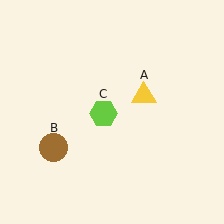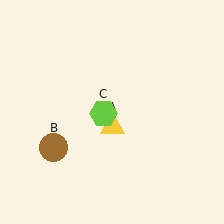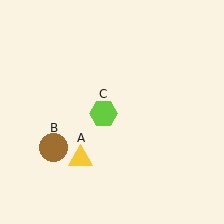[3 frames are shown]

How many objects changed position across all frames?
1 object changed position: yellow triangle (object A).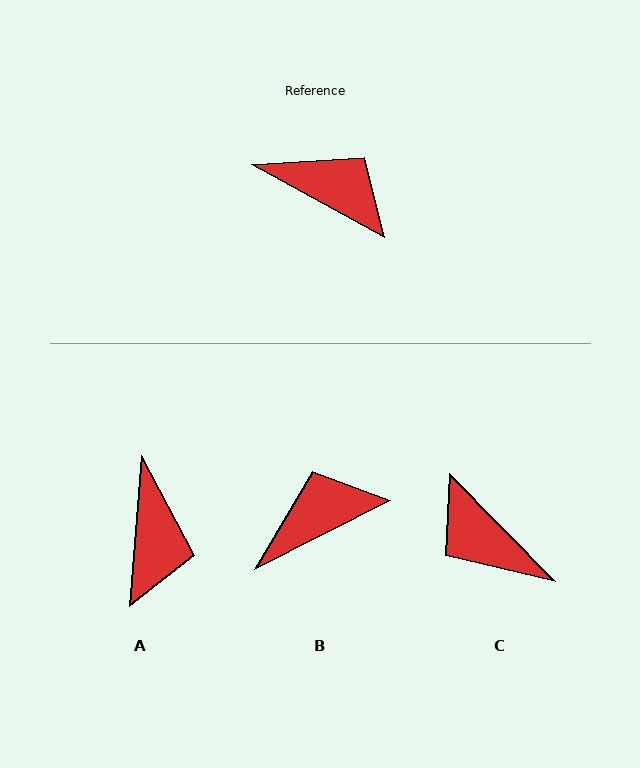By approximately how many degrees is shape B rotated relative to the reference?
Approximately 56 degrees counter-clockwise.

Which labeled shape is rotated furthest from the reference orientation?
C, about 163 degrees away.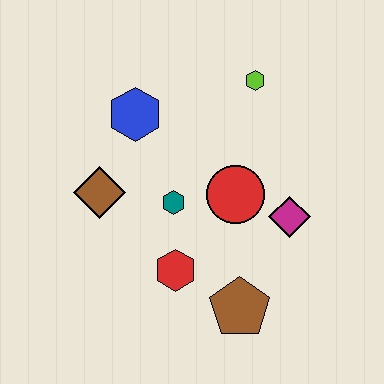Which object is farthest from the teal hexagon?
The lime hexagon is farthest from the teal hexagon.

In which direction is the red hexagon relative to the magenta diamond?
The red hexagon is to the left of the magenta diamond.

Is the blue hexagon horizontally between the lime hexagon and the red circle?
No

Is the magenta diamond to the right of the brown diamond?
Yes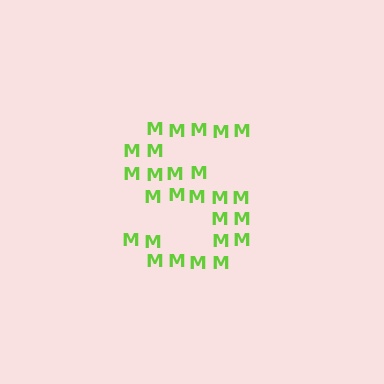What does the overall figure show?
The overall figure shows the letter S.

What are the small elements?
The small elements are letter M's.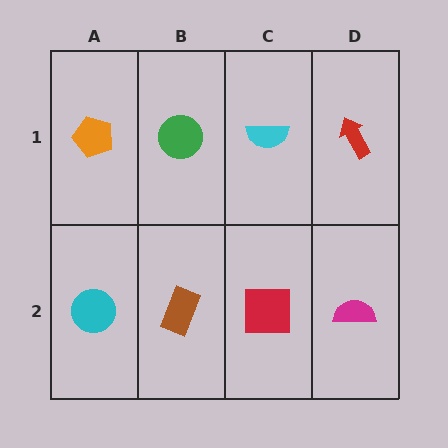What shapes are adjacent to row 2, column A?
An orange pentagon (row 1, column A), a brown rectangle (row 2, column B).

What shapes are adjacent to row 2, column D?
A red arrow (row 1, column D), a red square (row 2, column C).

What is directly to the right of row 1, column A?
A green circle.